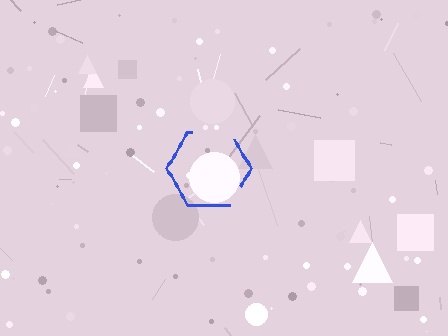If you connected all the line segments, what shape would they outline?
They would outline a hexagon.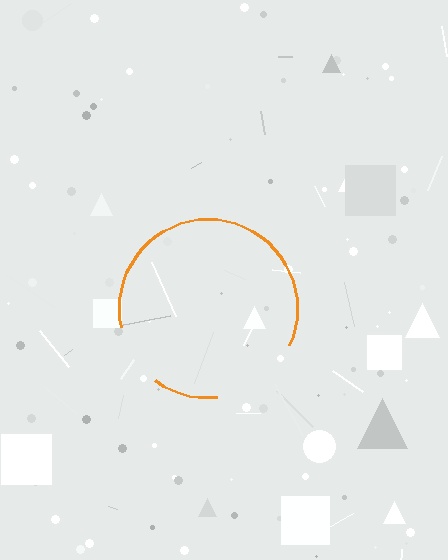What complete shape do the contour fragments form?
The contour fragments form a circle.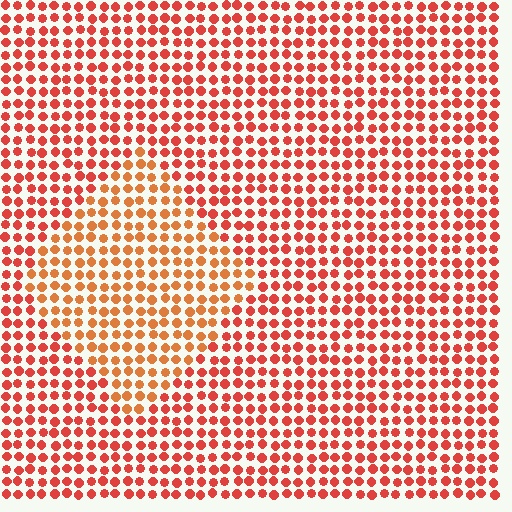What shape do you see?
I see a diamond.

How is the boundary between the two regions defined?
The boundary is defined purely by a slight shift in hue (about 22 degrees). Spacing, size, and orientation are identical on both sides.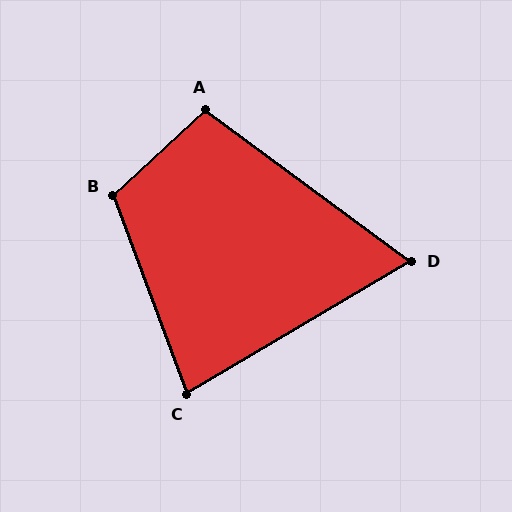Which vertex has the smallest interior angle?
D, at approximately 67 degrees.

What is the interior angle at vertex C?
Approximately 79 degrees (acute).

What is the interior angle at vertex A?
Approximately 101 degrees (obtuse).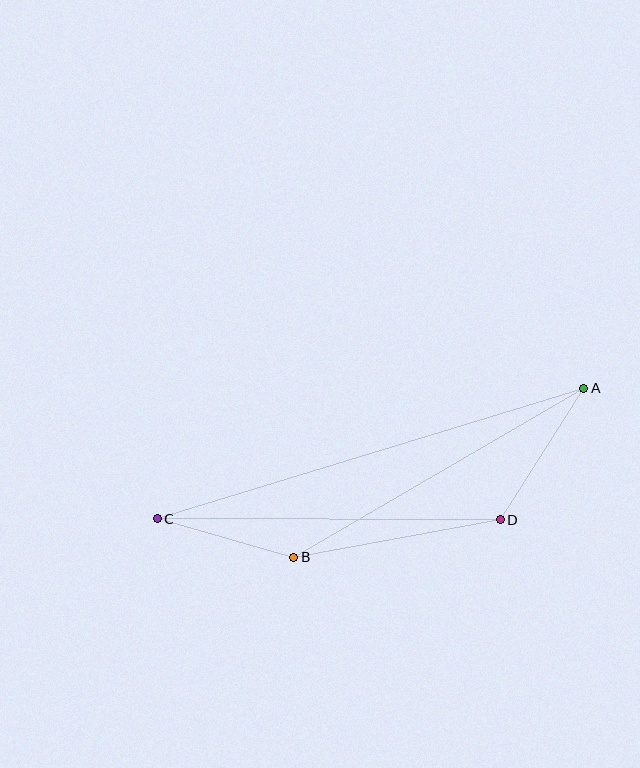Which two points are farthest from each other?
Points A and C are farthest from each other.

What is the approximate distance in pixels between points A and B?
The distance between A and B is approximately 336 pixels.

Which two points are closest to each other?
Points B and C are closest to each other.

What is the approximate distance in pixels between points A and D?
The distance between A and D is approximately 156 pixels.